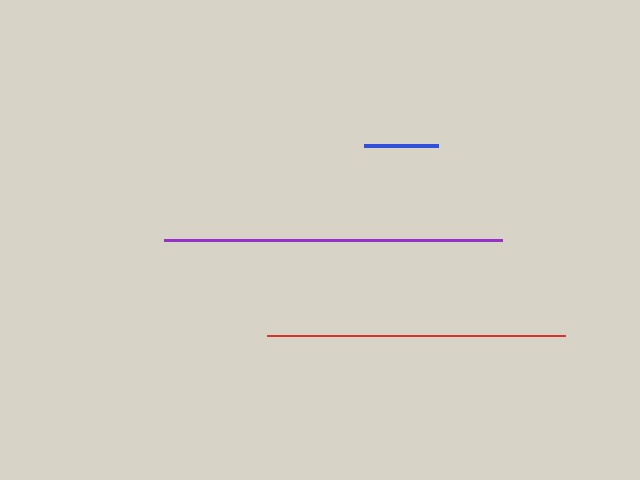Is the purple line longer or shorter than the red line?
The purple line is longer than the red line.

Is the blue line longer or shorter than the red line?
The red line is longer than the blue line.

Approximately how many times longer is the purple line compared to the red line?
The purple line is approximately 1.1 times the length of the red line.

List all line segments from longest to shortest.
From longest to shortest: purple, red, blue.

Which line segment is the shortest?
The blue line is the shortest at approximately 75 pixels.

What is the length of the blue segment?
The blue segment is approximately 75 pixels long.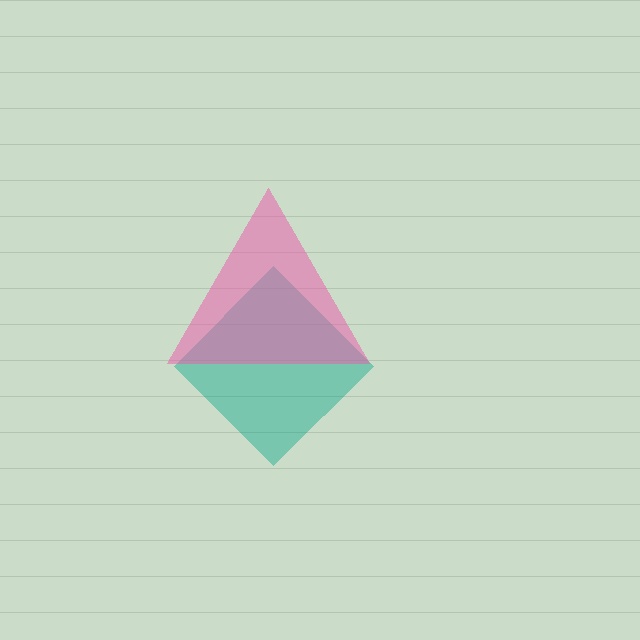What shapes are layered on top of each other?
The layered shapes are: a teal diamond, a pink triangle.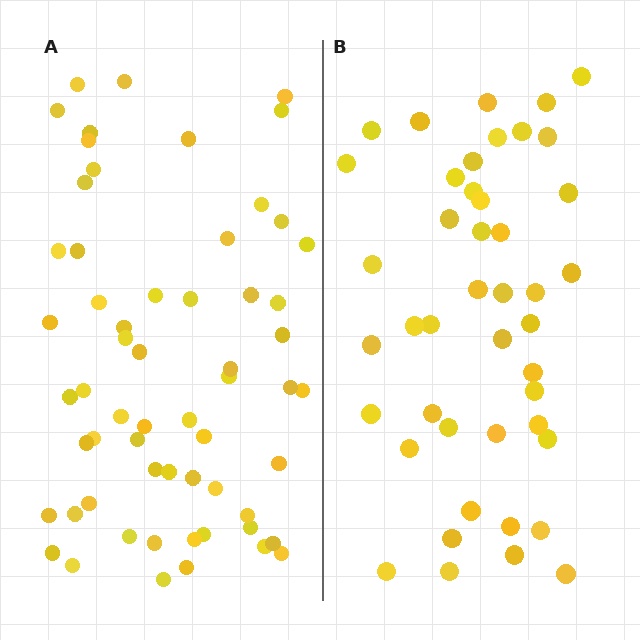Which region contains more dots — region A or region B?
Region A (the left region) has more dots.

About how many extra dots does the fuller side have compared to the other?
Region A has approximately 15 more dots than region B.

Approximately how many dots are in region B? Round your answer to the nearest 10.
About 40 dots. (The exact count is 44, which rounds to 40.)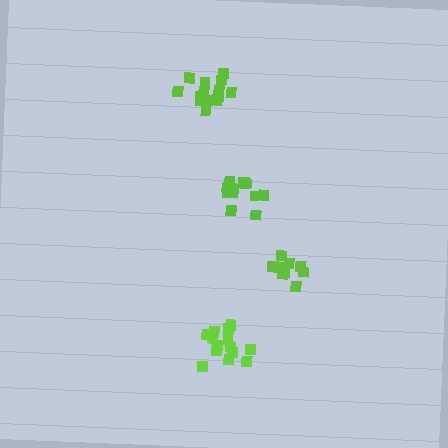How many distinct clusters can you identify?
There are 4 distinct clusters.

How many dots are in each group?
Group 1: 14 dots, Group 2: 11 dots, Group 3: 14 dots, Group 4: 13 dots (52 total).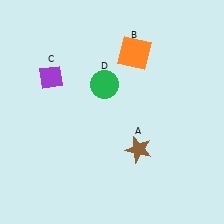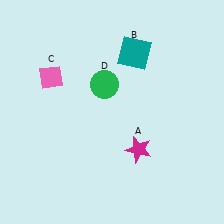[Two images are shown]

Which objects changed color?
A changed from brown to magenta. B changed from orange to teal. C changed from purple to pink.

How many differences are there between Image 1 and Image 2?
There are 3 differences between the two images.